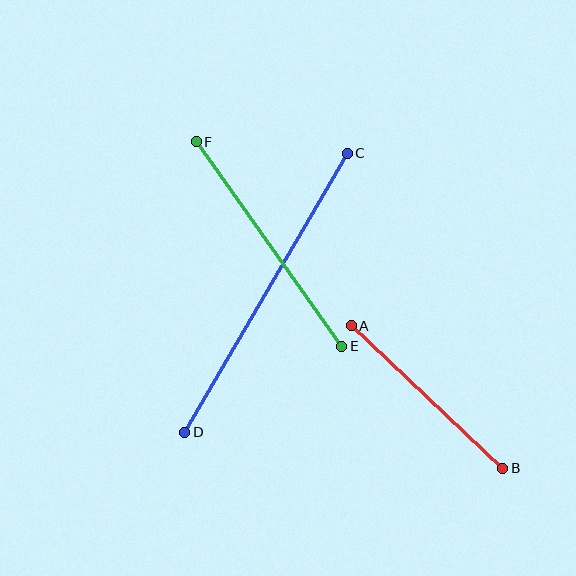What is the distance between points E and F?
The distance is approximately 251 pixels.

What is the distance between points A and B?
The distance is approximately 208 pixels.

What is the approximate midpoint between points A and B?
The midpoint is at approximately (427, 397) pixels.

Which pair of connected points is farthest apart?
Points C and D are farthest apart.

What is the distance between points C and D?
The distance is approximately 323 pixels.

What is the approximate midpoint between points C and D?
The midpoint is at approximately (266, 293) pixels.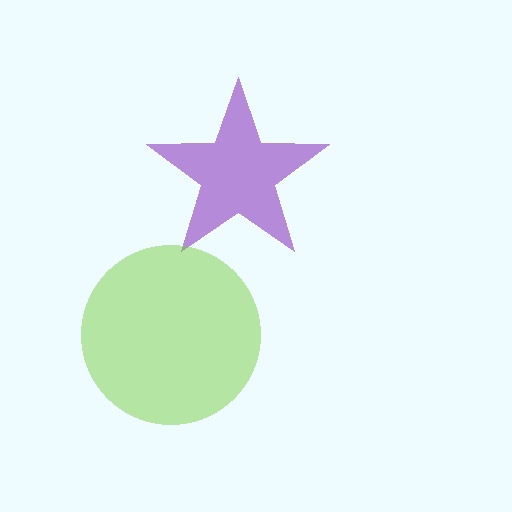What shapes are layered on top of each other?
The layered shapes are: a purple star, a lime circle.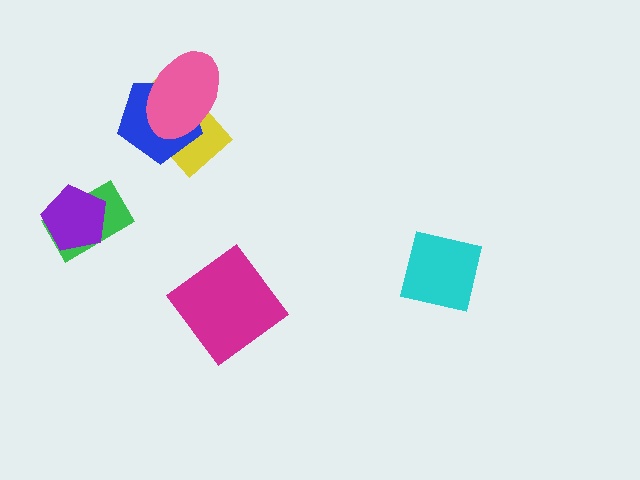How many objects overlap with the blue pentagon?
2 objects overlap with the blue pentagon.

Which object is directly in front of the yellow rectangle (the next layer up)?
The blue pentagon is directly in front of the yellow rectangle.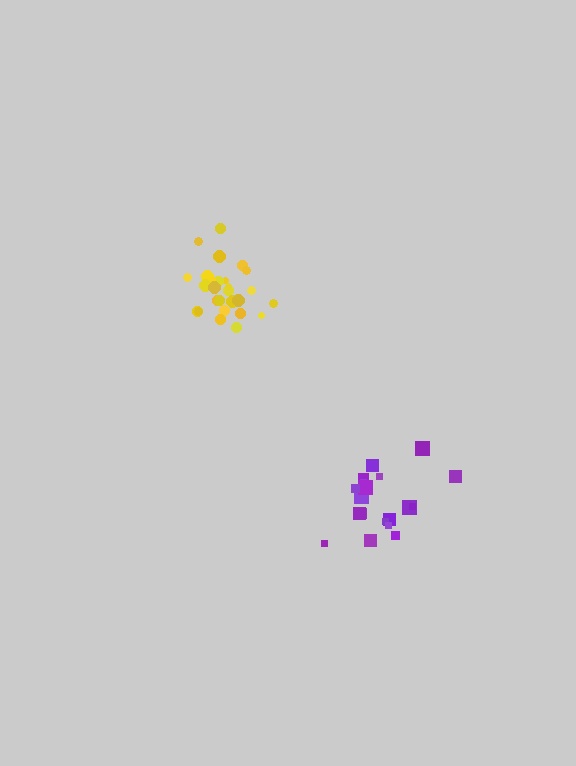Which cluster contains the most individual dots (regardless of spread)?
Yellow (28).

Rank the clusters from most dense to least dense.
yellow, purple.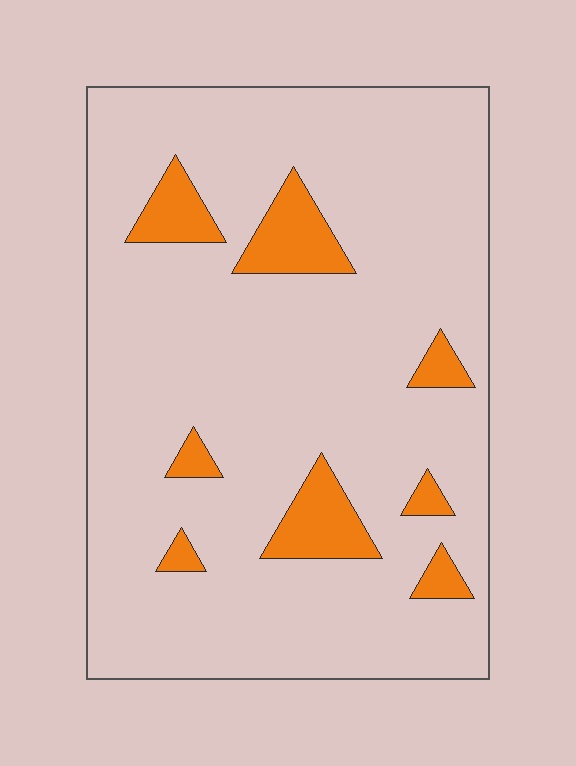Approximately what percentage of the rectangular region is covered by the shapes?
Approximately 10%.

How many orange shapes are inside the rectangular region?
8.